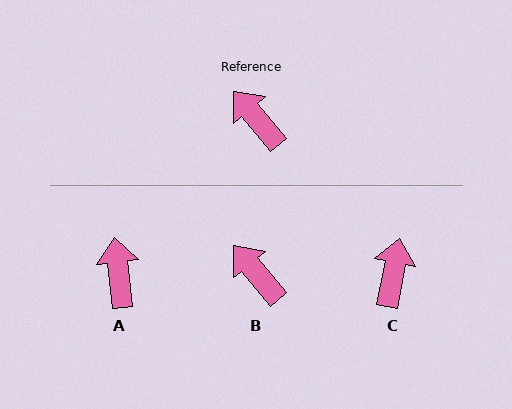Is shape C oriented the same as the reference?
No, it is off by about 50 degrees.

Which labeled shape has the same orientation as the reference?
B.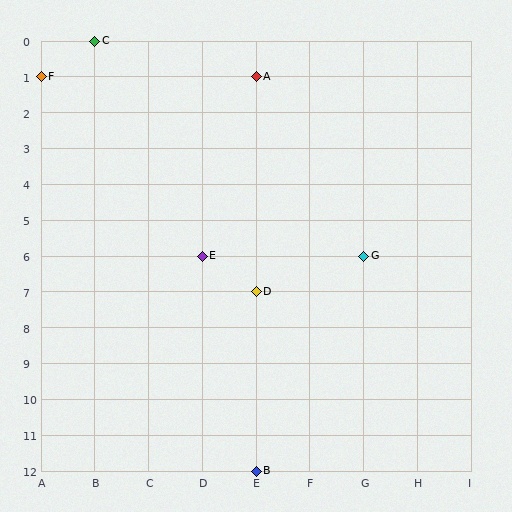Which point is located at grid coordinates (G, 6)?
Point G is at (G, 6).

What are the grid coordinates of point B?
Point B is at grid coordinates (E, 12).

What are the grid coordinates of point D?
Point D is at grid coordinates (E, 7).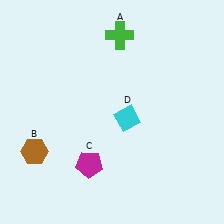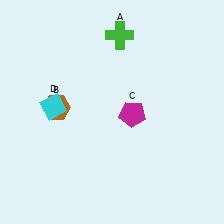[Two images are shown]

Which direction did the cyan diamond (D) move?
The cyan diamond (D) moved left.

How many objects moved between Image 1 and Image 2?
3 objects moved between the two images.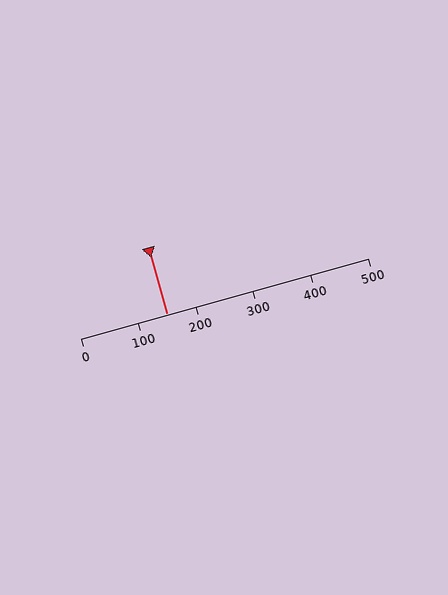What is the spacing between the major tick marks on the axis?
The major ticks are spaced 100 apart.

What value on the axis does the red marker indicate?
The marker indicates approximately 150.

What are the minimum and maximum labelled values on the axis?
The axis runs from 0 to 500.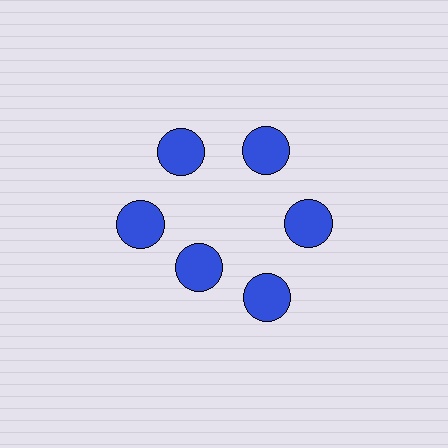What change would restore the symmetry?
The symmetry would be restored by moving it outward, back onto the ring so that all 6 circles sit at equal angles and equal distance from the center.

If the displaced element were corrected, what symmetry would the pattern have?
It would have 6-fold rotational symmetry — the pattern would map onto itself every 60 degrees.